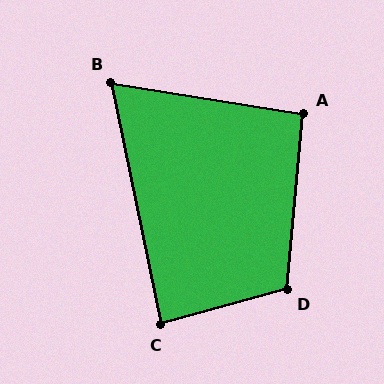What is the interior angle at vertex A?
Approximately 94 degrees (approximately right).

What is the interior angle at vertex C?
Approximately 86 degrees (approximately right).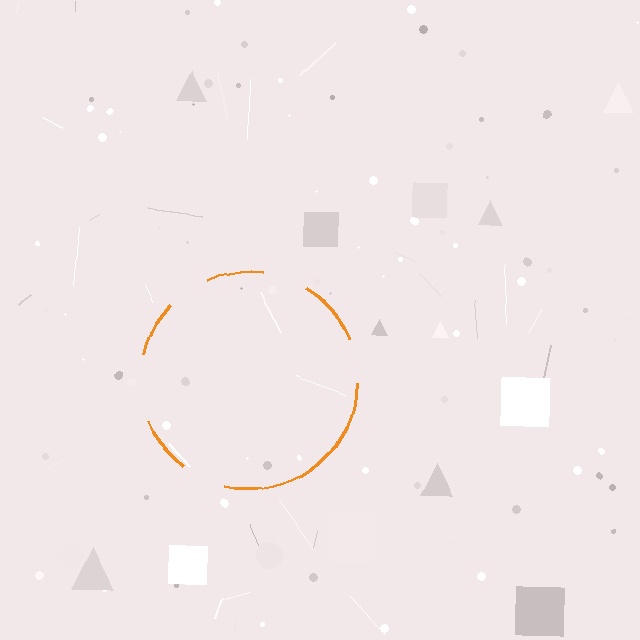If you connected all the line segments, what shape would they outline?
They would outline a circle.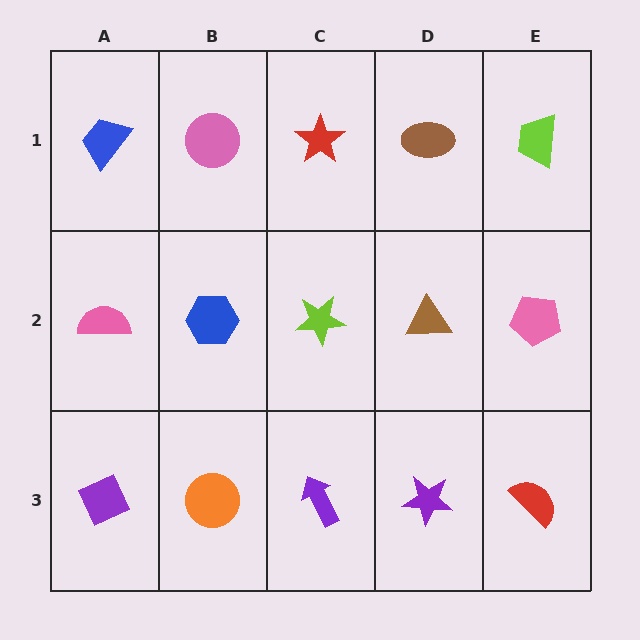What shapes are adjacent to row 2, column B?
A pink circle (row 1, column B), an orange circle (row 3, column B), a pink semicircle (row 2, column A), a lime star (row 2, column C).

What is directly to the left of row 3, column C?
An orange circle.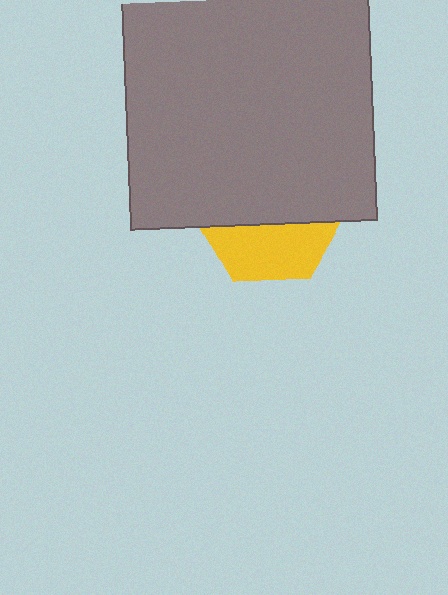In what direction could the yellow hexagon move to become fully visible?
The yellow hexagon could move down. That would shift it out from behind the gray rectangle entirely.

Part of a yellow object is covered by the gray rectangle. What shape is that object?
It is a hexagon.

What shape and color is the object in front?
The object in front is a gray rectangle.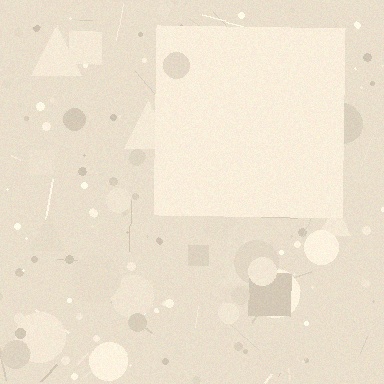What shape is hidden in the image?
A square is hidden in the image.